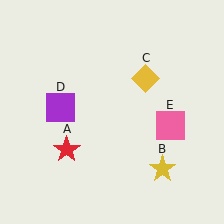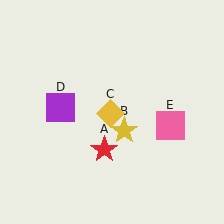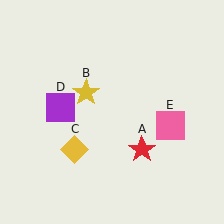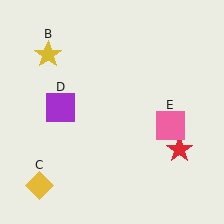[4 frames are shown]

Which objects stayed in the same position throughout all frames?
Purple square (object D) and pink square (object E) remained stationary.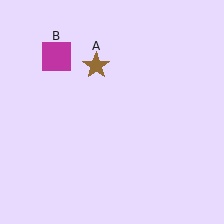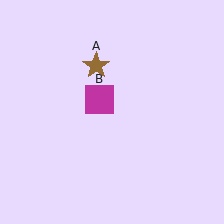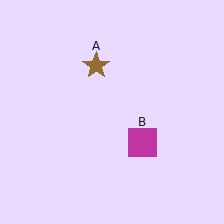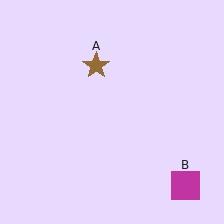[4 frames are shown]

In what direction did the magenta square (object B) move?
The magenta square (object B) moved down and to the right.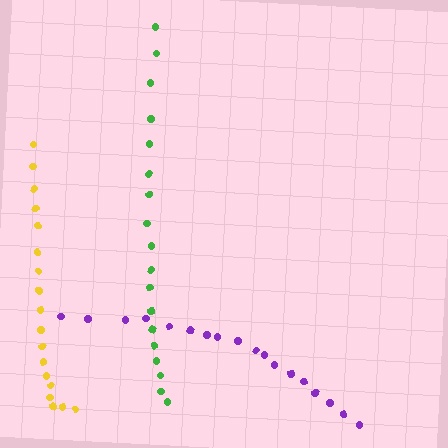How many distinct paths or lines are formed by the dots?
There are 3 distinct paths.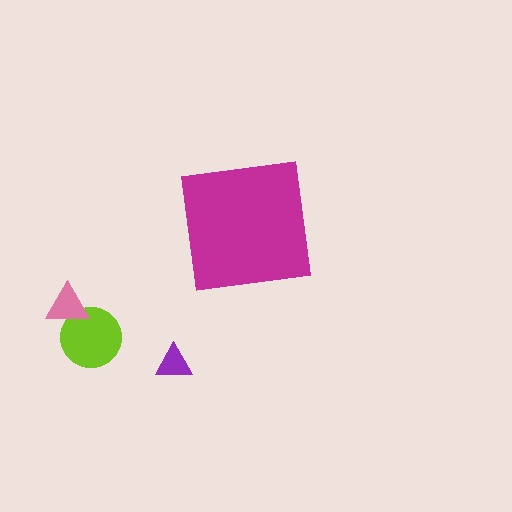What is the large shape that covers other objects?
A magenta square.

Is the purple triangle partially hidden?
No, the purple triangle is fully visible.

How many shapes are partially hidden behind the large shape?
0 shapes are partially hidden.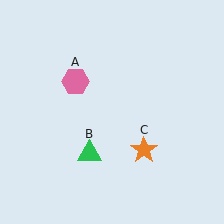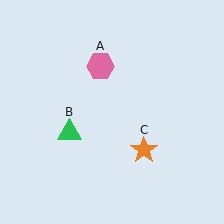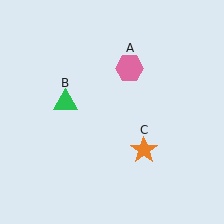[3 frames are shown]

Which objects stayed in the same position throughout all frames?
Orange star (object C) remained stationary.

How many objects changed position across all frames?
2 objects changed position: pink hexagon (object A), green triangle (object B).